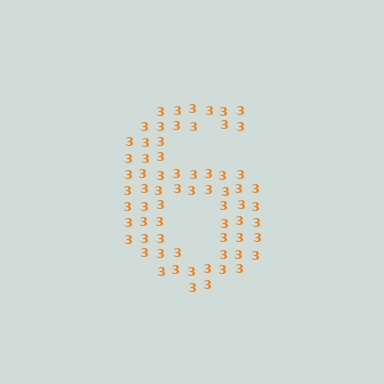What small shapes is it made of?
It is made of small digit 3's.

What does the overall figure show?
The overall figure shows the digit 6.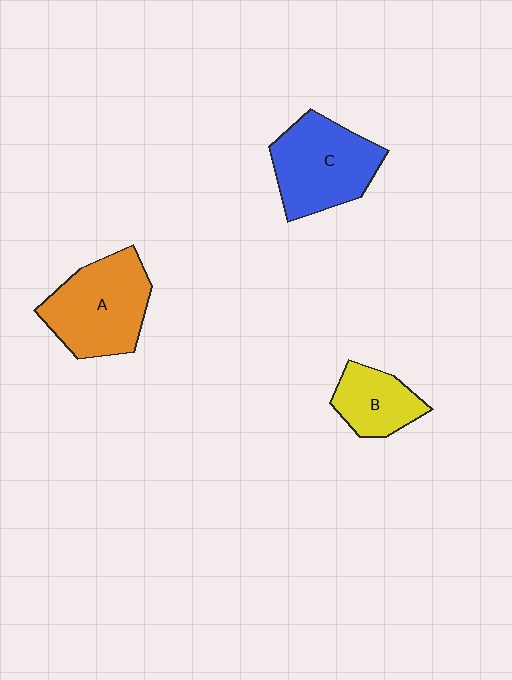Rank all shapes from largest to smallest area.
From largest to smallest: A (orange), C (blue), B (yellow).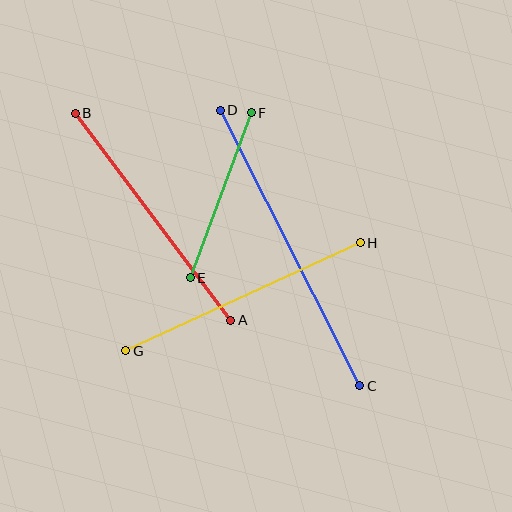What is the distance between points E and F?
The distance is approximately 176 pixels.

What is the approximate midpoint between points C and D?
The midpoint is at approximately (290, 248) pixels.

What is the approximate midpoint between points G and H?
The midpoint is at approximately (243, 297) pixels.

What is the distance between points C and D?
The distance is approximately 309 pixels.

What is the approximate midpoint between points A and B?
The midpoint is at approximately (153, 217) pixels.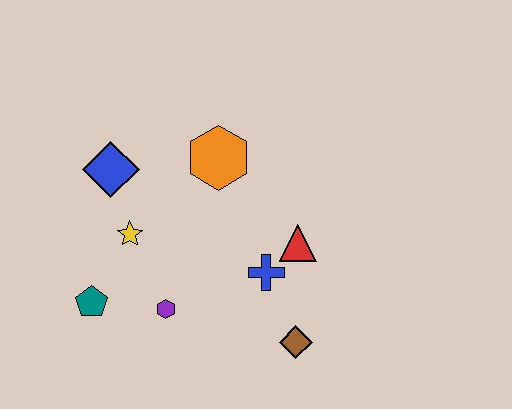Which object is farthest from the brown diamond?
The blue diamond is farthest from the brown diamond.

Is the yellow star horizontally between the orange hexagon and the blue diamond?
Yes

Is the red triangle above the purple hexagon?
Yes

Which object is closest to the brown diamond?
The blue cross is closest to the brown diamond.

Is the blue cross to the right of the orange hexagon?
Yes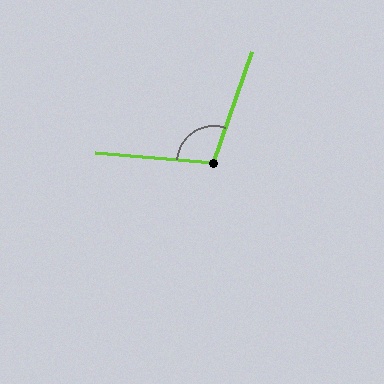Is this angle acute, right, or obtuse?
It is obtuse.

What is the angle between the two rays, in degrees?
Approximately 104 degrees.